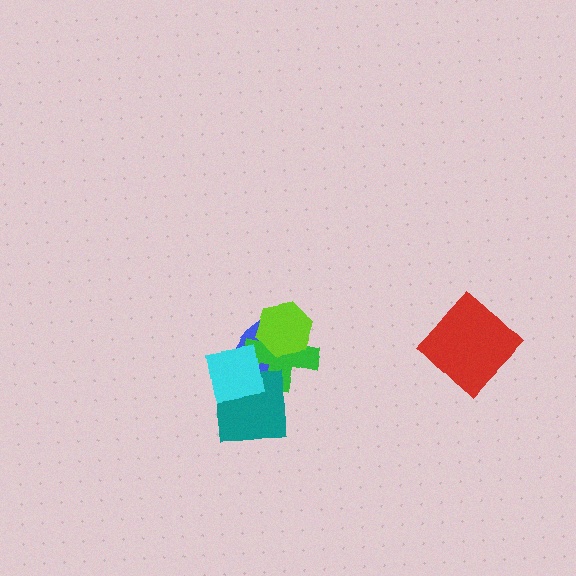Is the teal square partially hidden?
Yes, it is partially covered by another shape.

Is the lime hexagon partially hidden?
No, no other shape covers it.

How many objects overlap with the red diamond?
0 objects overlap with the red diamond.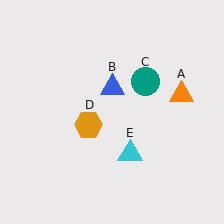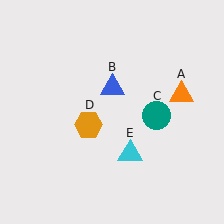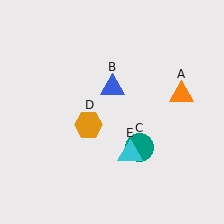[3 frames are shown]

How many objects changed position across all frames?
1 object changed position: teal circle (object C).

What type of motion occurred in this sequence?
The teal circle (object C) rotated clockwise around the center of the scene.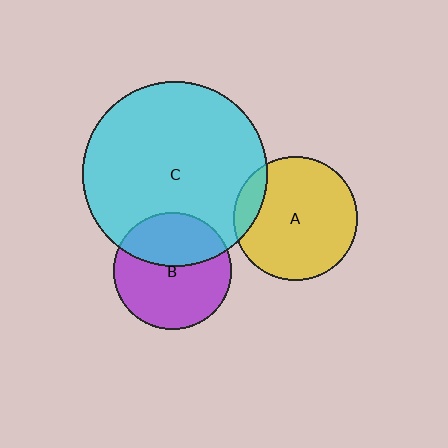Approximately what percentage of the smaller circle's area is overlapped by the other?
Approximately 10%.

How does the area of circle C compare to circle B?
Approximately 2.4 times.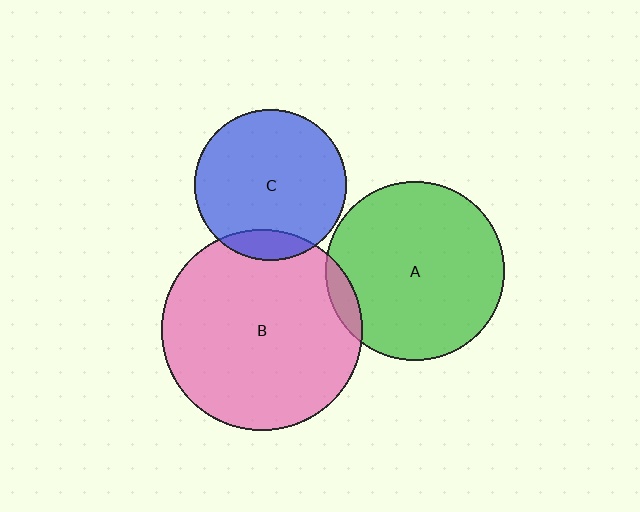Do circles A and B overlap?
Yes.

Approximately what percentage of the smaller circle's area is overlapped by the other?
Approximately 5%.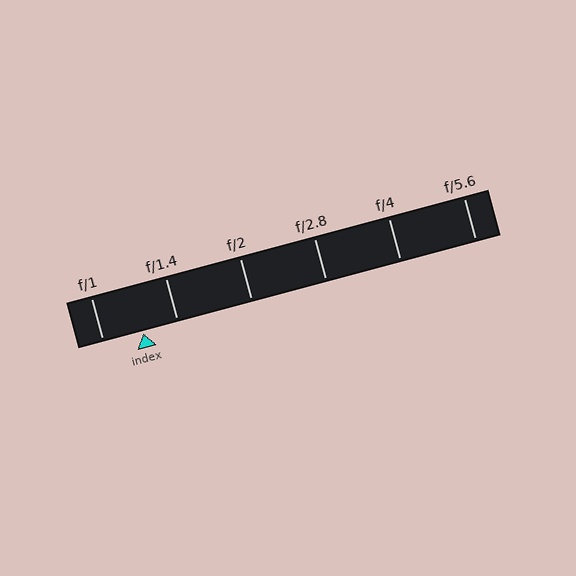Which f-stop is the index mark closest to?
The index mark is closest to f/1.4.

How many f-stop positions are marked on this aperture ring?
There are 6 f-stop positions marked.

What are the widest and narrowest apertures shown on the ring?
The widest aperture shown is f/1 and the narrowest is f/5.6.